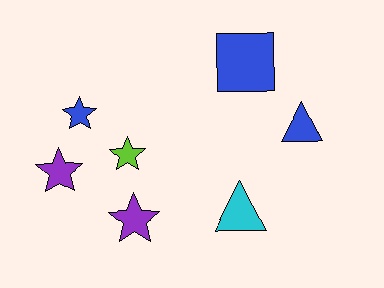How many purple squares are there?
There are no purple squares.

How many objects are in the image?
There are 7 objects.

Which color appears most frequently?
Blue, with 3 objects.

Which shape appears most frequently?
Star, with 4 objects.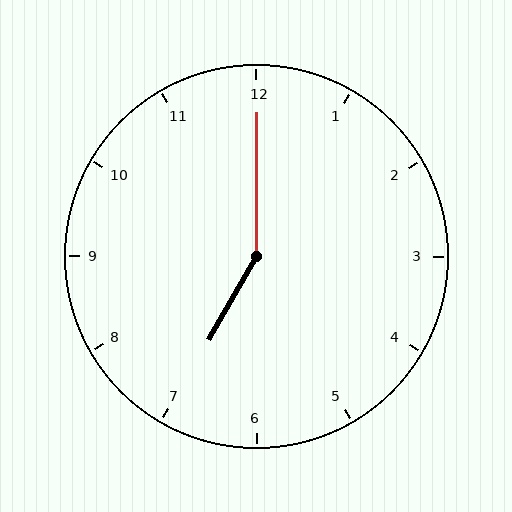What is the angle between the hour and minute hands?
Approximately 150 degrees.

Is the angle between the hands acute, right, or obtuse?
It is obtuse.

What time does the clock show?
7:00.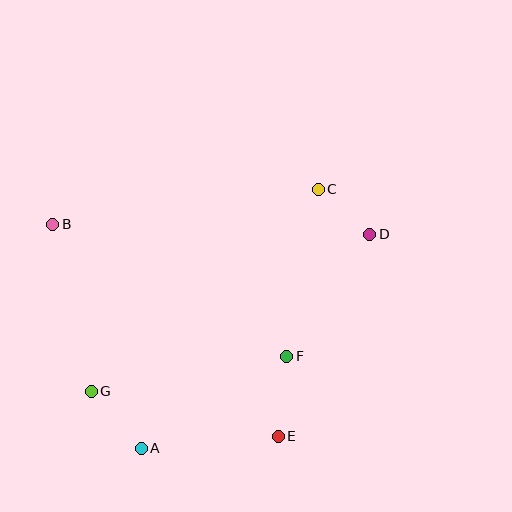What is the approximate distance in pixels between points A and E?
The distance between A and E is approximately 137 pixels.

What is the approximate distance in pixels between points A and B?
The distance between A and B is approximately 241 pixels.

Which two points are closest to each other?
Points C and D are closest to each other.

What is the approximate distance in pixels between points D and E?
The distance between D and E is approximately 222 pixels.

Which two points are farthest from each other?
Points D and G are farthest from each other.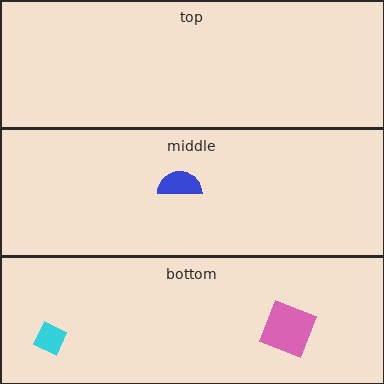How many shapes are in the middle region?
1.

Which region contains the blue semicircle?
The middle region.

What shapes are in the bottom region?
The cyan diamond, the pink square.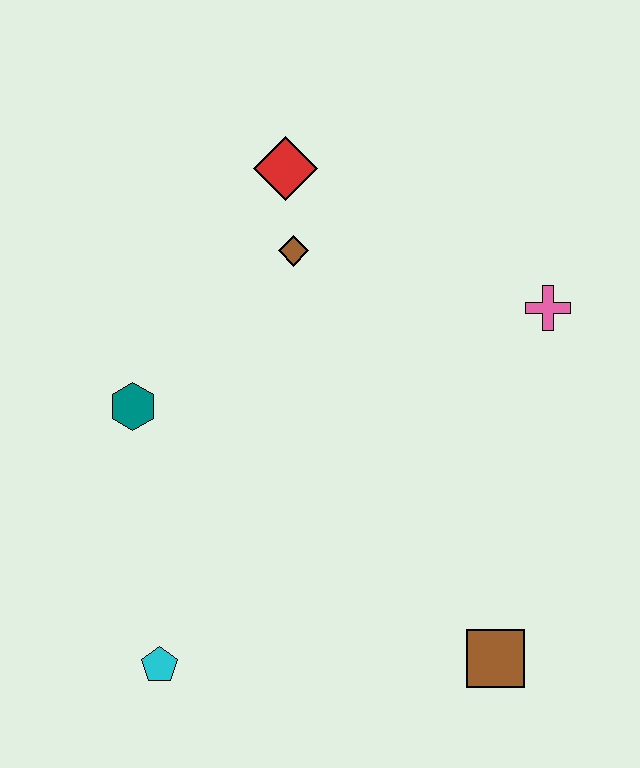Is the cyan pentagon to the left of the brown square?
Yes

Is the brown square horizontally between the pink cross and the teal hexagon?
Yes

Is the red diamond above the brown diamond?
Yes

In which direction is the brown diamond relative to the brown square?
The brown diamond is above the brown square.